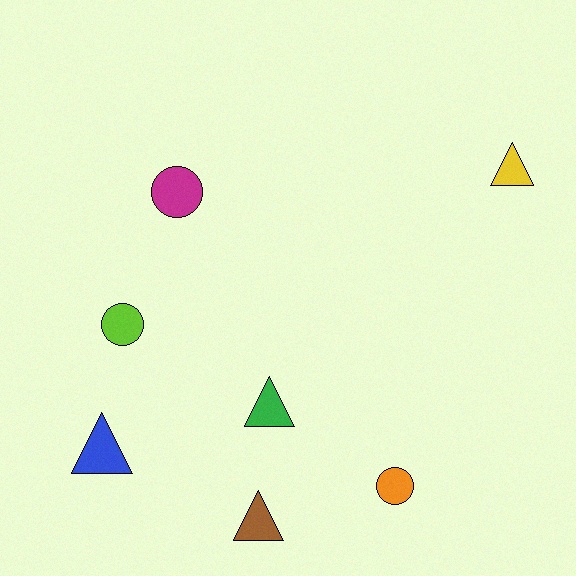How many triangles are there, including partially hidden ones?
There are 4 triangles.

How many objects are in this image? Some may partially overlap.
There are 7 objects.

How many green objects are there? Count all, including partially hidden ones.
There is 1 green object.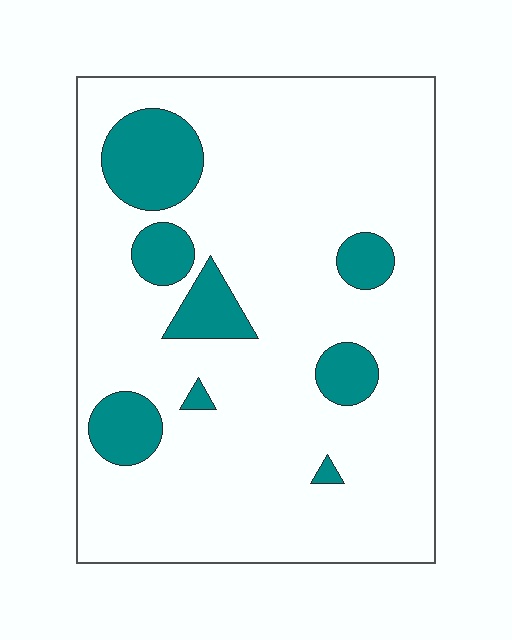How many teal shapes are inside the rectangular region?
8.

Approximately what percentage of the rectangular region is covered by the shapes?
Approximately 15%.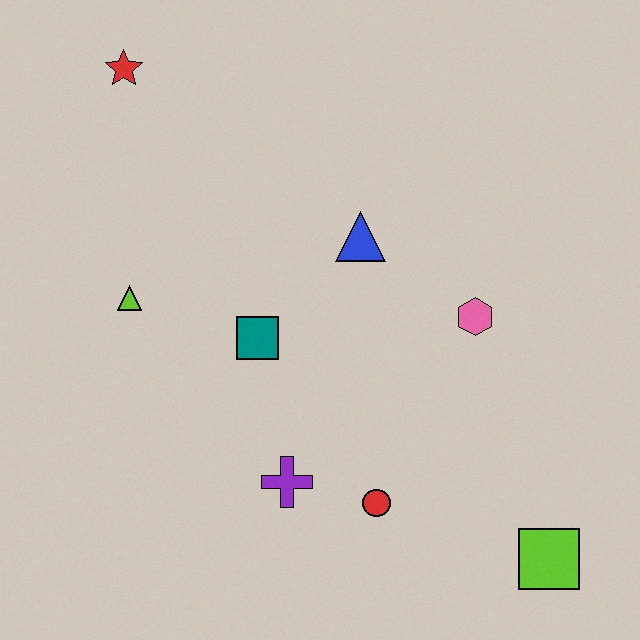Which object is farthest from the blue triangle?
The lime square is farthest from the blue triangle.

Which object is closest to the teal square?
The lime triangle is closest to the teal square.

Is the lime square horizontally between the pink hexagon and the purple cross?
No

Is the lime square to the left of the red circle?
No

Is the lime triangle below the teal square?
No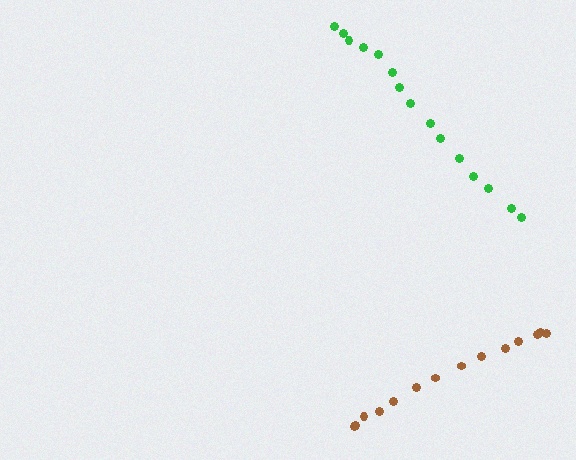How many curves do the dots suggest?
There are 2 distinct paths.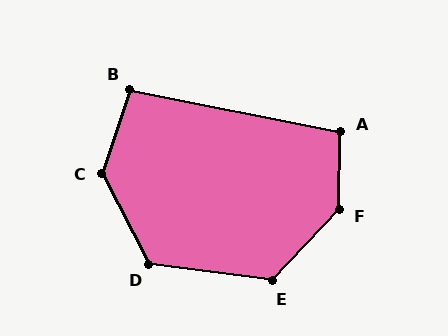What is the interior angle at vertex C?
Approximately 134 degrees (obtuse).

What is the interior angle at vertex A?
Approximately 100 degrees (obtuse).